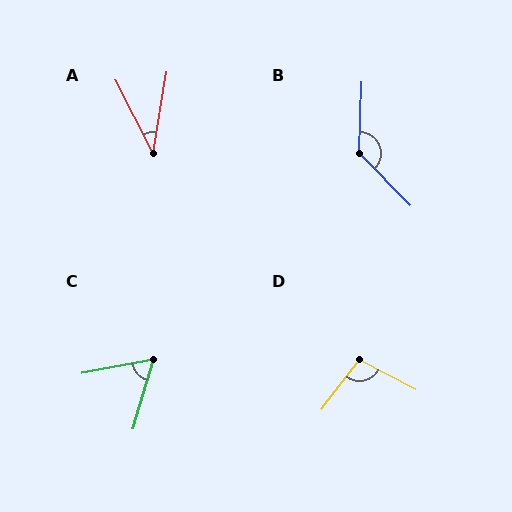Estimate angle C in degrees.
Approximately 63 degrees.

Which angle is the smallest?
A, at approximately 36 degrees.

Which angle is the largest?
B, at approximately 133 degrees.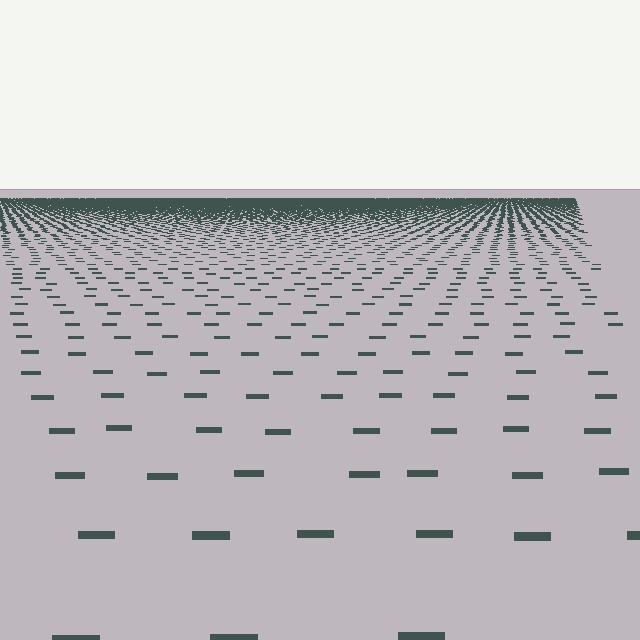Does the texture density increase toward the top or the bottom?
Density increases toward the top.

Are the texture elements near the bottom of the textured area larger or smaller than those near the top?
Larger. Near the bottom, elements are closer to the viewer and appear at a bigger on-screen size.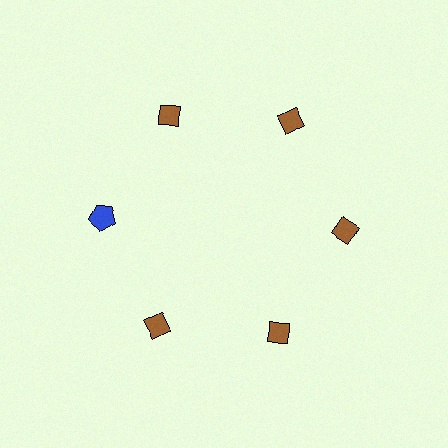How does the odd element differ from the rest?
It differs in both color (blue instead of brown) and shape (pentagon instead of diamond).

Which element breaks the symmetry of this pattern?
The blue pentagon at roughly the 9 o'clock position breaks the symmetry. All other shapes are brown diamonds.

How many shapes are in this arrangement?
There are 6 shapes arranged in a ring pattern.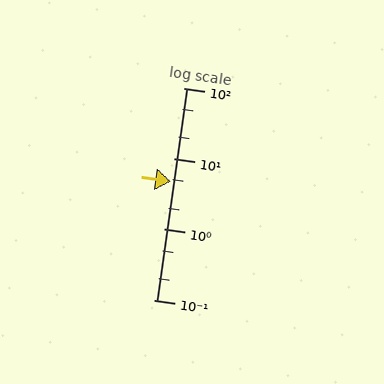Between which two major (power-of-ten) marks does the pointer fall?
The pointer is between 1 and 10.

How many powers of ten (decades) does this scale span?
The scale spans 3 decades, from 0.1 to 100.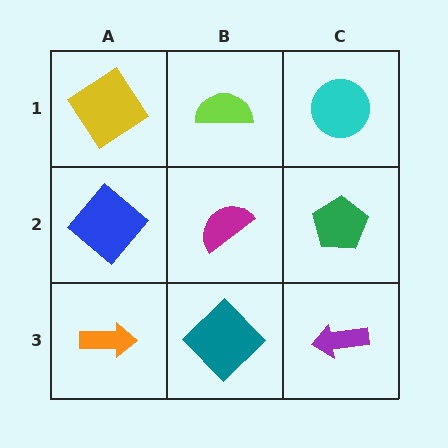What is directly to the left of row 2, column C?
A magenta semicircle.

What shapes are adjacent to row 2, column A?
A yellow diamond (row 1, column A), an orange arrow (row 3, column A), a magenta semicircle (row 2, column B).